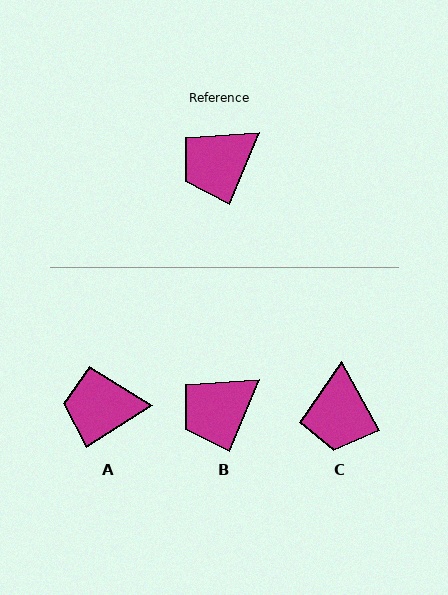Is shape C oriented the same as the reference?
No, it is off by about 51 degrees.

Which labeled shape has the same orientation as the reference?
B.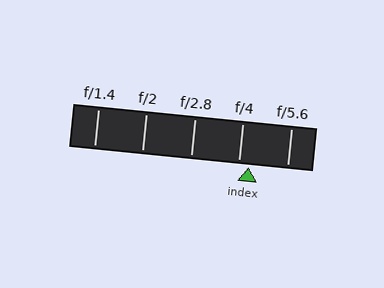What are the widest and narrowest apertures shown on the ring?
The widest aperture shown is f/1.4 and the narrowest is f/5.6.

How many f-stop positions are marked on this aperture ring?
There are 5 f-stop positions marked.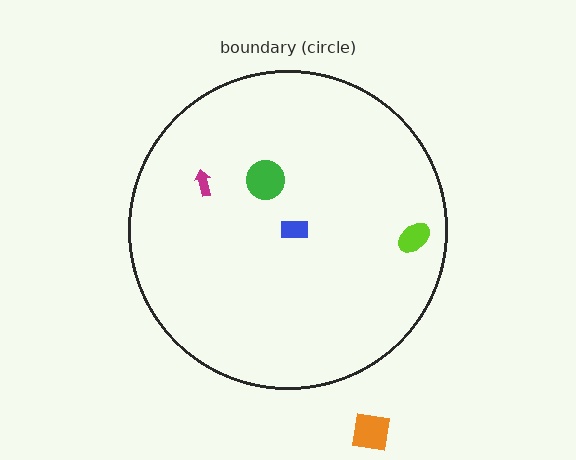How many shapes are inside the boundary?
4 inside, 1 outside.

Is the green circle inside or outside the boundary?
Inside.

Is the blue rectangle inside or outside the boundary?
Inside.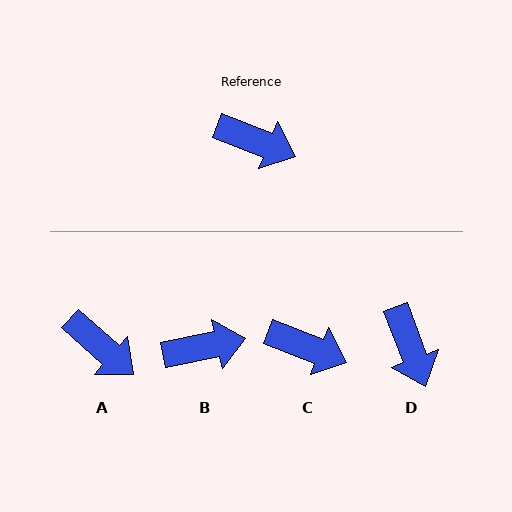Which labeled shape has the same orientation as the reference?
C.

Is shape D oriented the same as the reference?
No, it is off by about 48 degrees.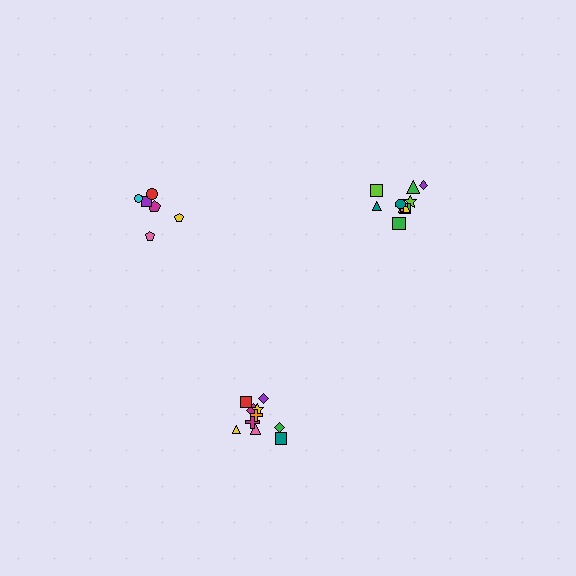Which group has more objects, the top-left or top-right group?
The top-right group.